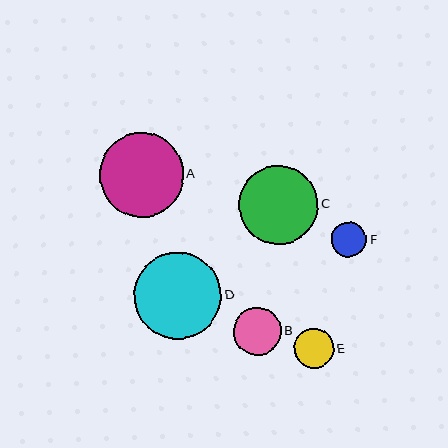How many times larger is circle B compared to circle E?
Circle B is approximately 1.2 times the size of circle E.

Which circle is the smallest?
Circle F is the smallest with a size of approximately 35 pixels.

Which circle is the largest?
Circle D is the largest with a size of approximately 88 pixels.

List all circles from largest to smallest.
From largest to smallest: D, A, C, B, E, F.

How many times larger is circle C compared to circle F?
Circle C is approximately 2.3 times the size of circle F.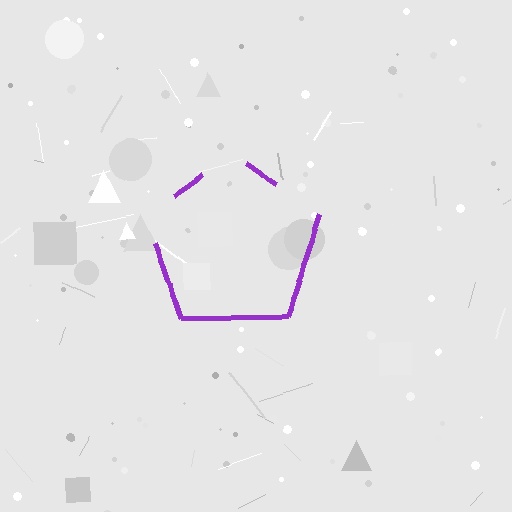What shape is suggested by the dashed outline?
The dashed outline suggests a pentagon.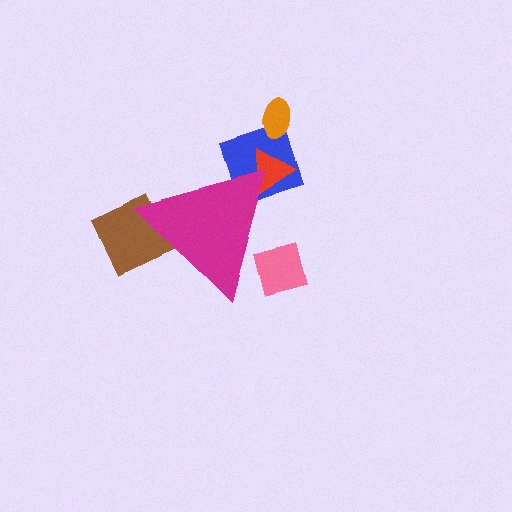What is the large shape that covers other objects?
A magenta triangle.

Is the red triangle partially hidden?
Yes, the red triangle is partially hidden behind the magenta triangle.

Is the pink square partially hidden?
Yes, the pink square is partially hidden behind the magenta triangle.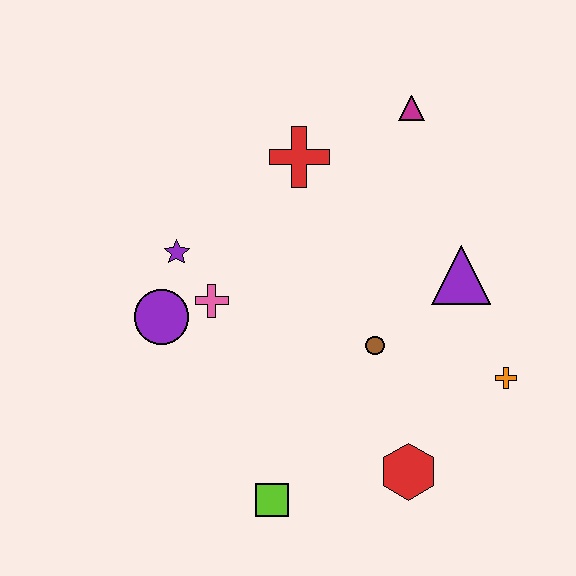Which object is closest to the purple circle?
The pink cross is closest to the purple circle.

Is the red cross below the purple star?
No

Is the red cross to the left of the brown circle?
Yes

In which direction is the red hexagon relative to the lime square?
The red hexagon is to the right of the lime square.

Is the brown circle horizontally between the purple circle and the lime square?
No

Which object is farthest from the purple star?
The orange cross is farthest from the purple star.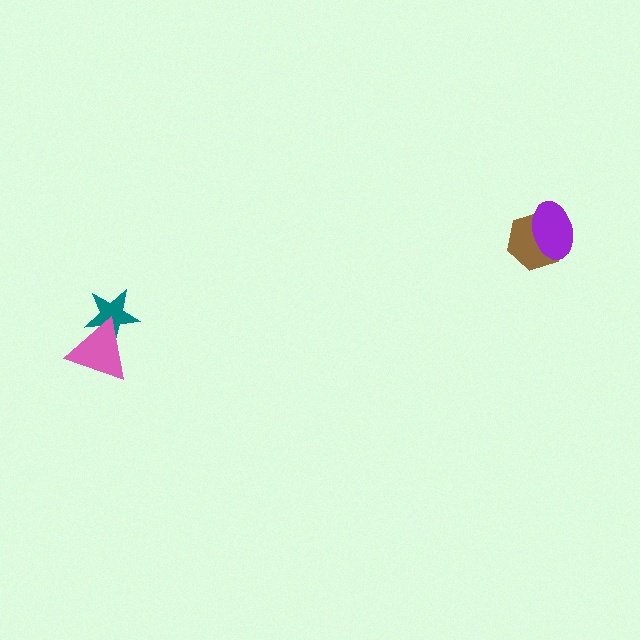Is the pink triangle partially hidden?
No, no other shape covers it.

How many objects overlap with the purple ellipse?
1 object overlaps with the purple ellipse.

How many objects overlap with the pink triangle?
1 object overlaps with the pink triangle.